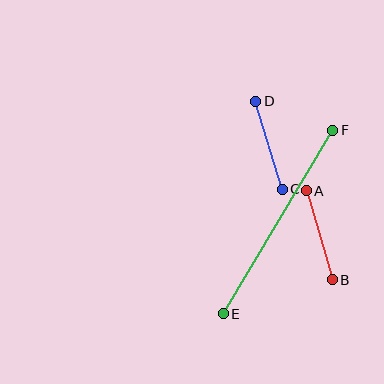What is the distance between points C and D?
The distance is approximately 92 pixels.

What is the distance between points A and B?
The distance is approximately 93 pixels.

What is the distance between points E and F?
The distance is approximately 214 pixels.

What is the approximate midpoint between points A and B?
The midpoint is at approximately (319, 235) pixels.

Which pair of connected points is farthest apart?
Points E and F are farthest apart.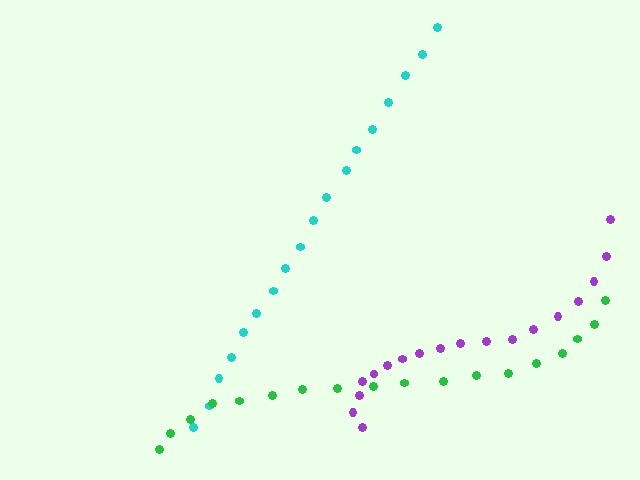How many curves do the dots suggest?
There are 3 distinct paths.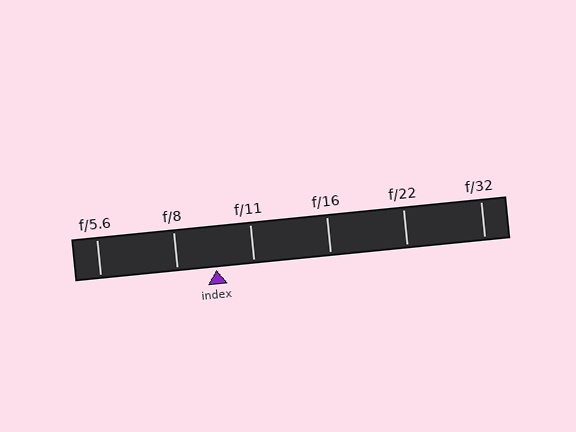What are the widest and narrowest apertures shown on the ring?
The widest aperture shown is f/5.6 and the narrowest is f/32.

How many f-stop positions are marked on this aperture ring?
There are 6 f-stop positions marked.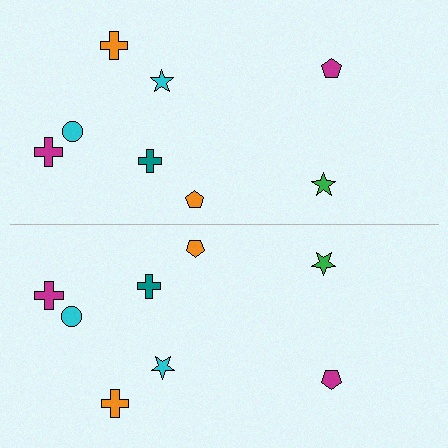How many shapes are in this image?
There are 16 shapes in this image.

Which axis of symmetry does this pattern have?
The pattern has a horizontal axis of symmetry running through the center of the image.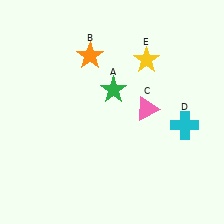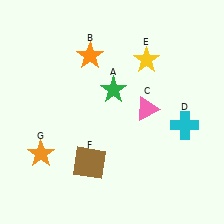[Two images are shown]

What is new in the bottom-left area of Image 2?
A brown square (F) was added in the bottom-left area of Image 2.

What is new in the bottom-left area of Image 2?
An orange star (G) was added in the bottom-left area of Image 2.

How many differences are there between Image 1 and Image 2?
There are 2 differences between the two images.